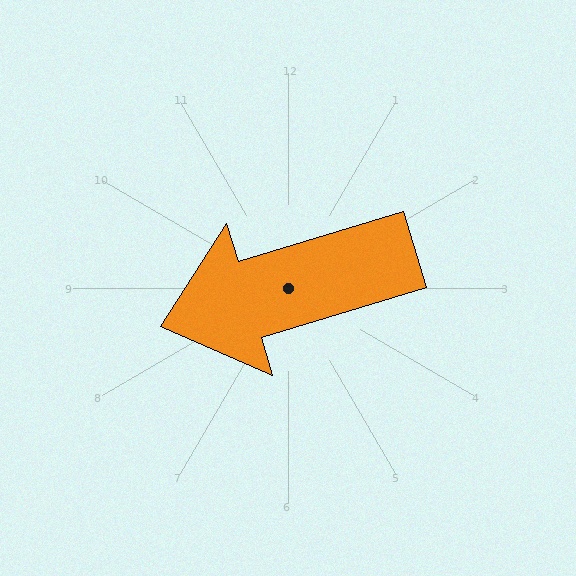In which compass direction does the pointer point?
West.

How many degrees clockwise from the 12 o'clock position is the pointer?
Approximately 253 degrees.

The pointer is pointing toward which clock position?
Roughly 8 o'clock.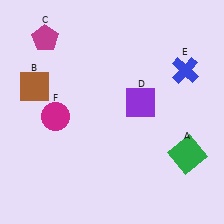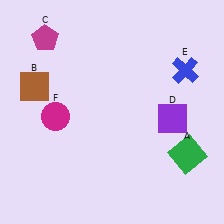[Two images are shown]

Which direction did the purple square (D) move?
The purple square (D) moved right.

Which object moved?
The purple square (D) moved right.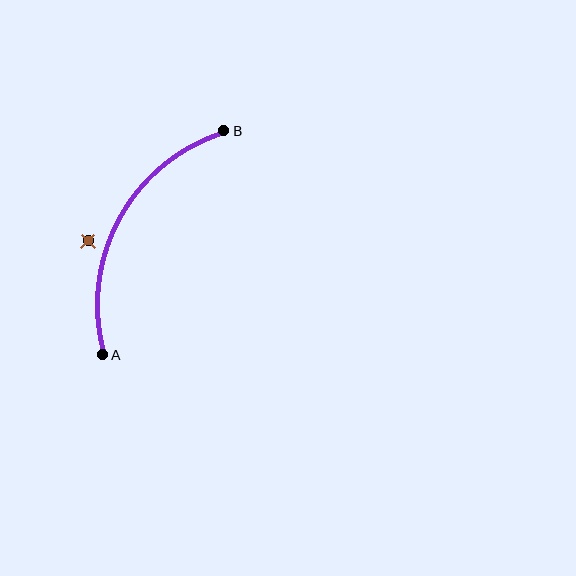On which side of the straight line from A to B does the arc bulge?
The arc bulges to the left of the straight line connecting A and B.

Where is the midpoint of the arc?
The arc midpoint is the point on the curve farthest from the straight line joining A and B. It sits to the left of that line.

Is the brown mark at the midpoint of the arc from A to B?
No — the brown mark does not lie on the arc at all. It sits slightly outside the curve.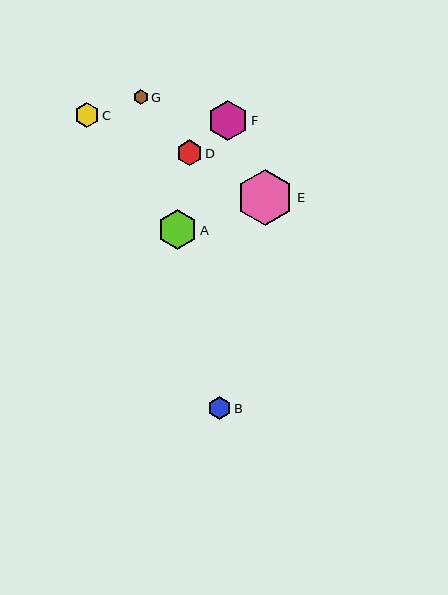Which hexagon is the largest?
Hexagon E is the largest with a size of approximately 56 pixels.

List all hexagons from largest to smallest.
From largest to smallest: E, F, A, D, C, B, G.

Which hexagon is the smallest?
Hexagon G is the smallest with a size of approximately 15 pixels.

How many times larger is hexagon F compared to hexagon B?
Hexagon F is approximately 1.7 times the size of hexagon B.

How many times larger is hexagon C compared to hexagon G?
Hexagon C is approximately 1.6 times the size of hexagon G.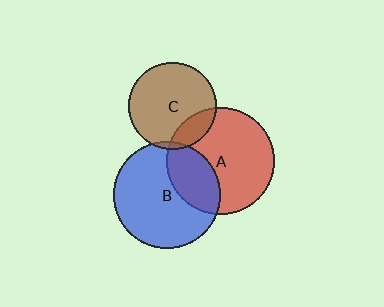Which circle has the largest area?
Circle A (red).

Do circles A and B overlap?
Yes.